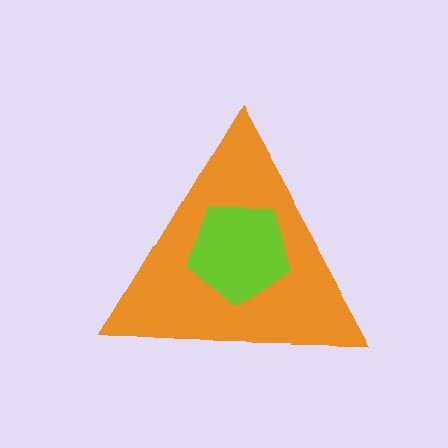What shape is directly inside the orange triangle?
The lime pentagon.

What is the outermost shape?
The orange triangle.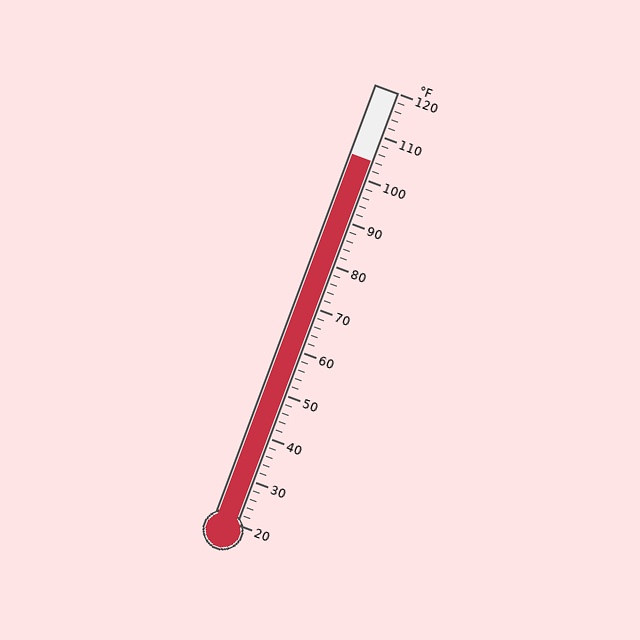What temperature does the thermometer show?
The thermometer shows approximately 104°F.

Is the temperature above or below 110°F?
The temperature is below 110°F.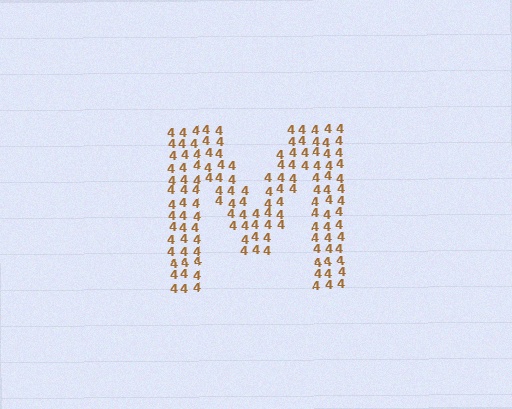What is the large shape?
The large shape is the letter M.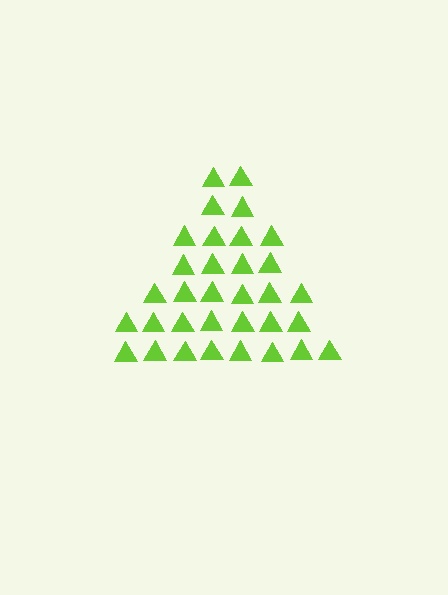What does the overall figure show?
The overall figure shows a triangle.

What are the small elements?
The small elements are triangles.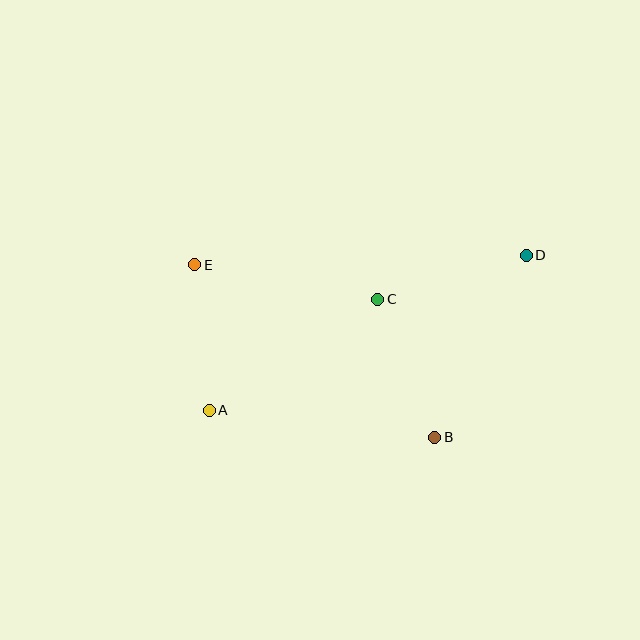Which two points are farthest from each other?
Points A and D are farthest from each other.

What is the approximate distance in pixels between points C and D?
The distance between C and D is approximately 155 pixels.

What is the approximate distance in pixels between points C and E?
The distance between C and E is approximately 186 pixels.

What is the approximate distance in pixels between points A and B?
The distance between A and B is approximately 227 pixels.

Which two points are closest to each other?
Points A and E are closest to each other.